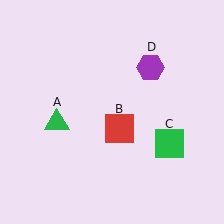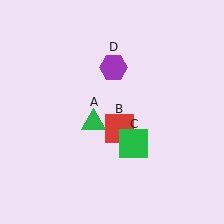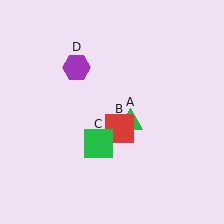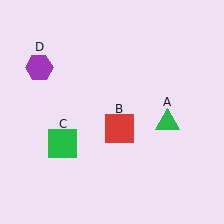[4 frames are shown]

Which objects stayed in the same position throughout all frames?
Red square (object B) remained stationary.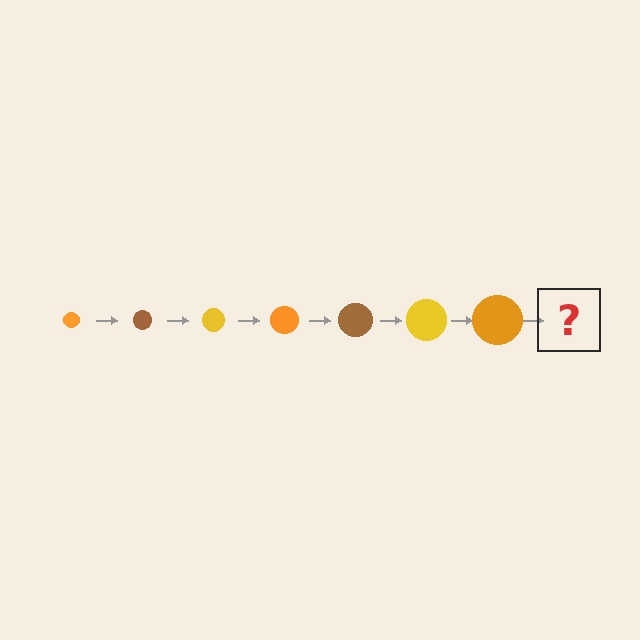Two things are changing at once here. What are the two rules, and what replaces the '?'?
The two rules are that the circle grows larger each step and the color cycles through orange, brown, and yellow. The '?' should be a brown circle, larger than the previous one.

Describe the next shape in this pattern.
It should be a brown circle, larger than the previous one.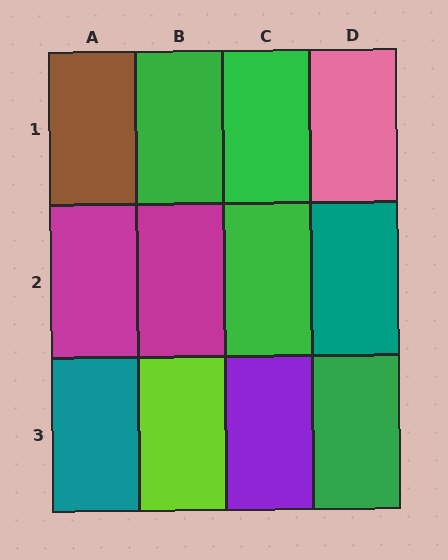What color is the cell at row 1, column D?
Pink.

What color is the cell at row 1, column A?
Brown.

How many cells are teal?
2 cells are teal.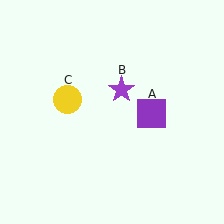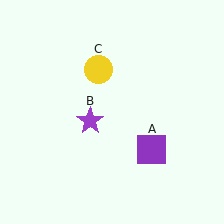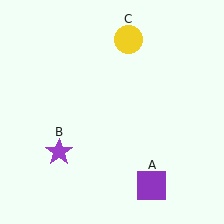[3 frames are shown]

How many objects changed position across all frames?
3 objects changed position: purple square (object A), purple star (object B), yellow circle (object C).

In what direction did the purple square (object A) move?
The purple square (object A) moved down.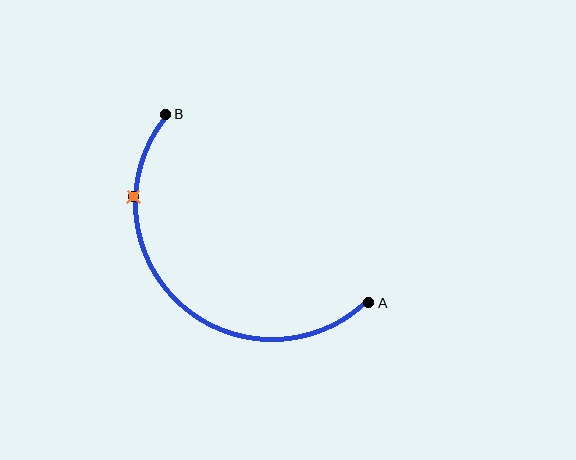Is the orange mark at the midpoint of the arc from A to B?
No. The orange mark lies on the arc but is closer to endpoint B. The arc midpoint would be at the point on the curve equidistant along the arc from both A and B.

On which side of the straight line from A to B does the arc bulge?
The arc bulges below and to the left of the straight line connecting A and B.